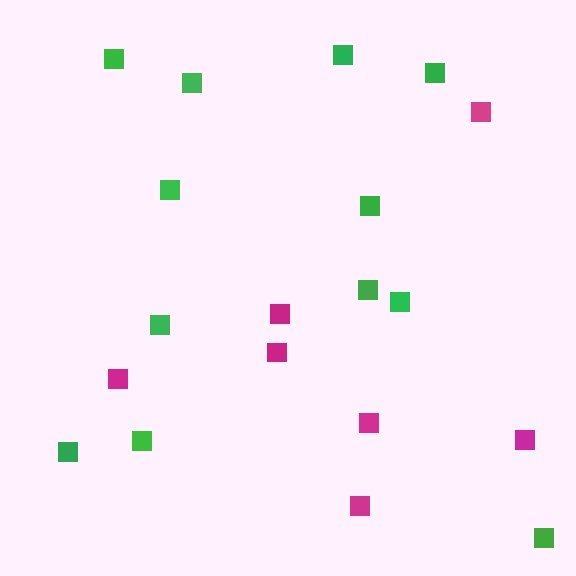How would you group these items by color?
There are 2 groups: one group of green squares (12) and one group of magenta squares (7).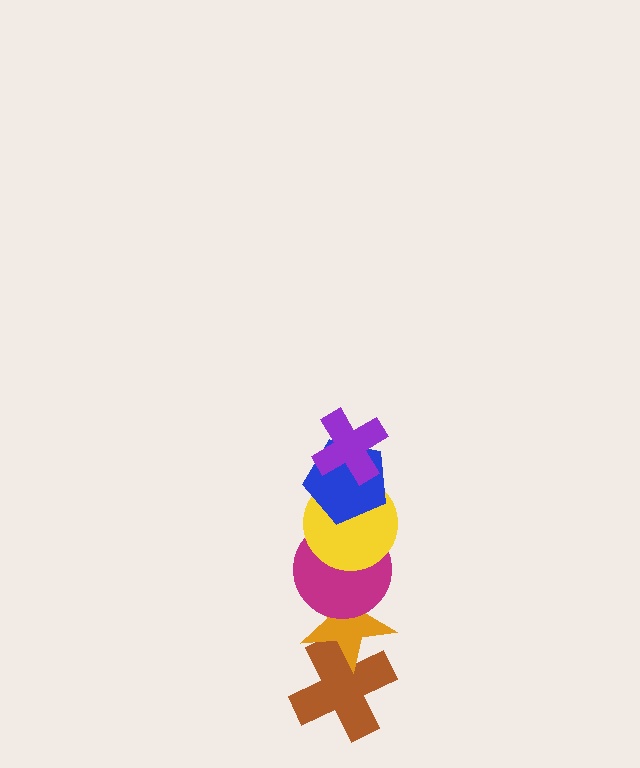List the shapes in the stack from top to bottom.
From top to bottom: the purple cross, the blue pentagon, the yellow circle, the magenta circle, the orange star, the brown cross.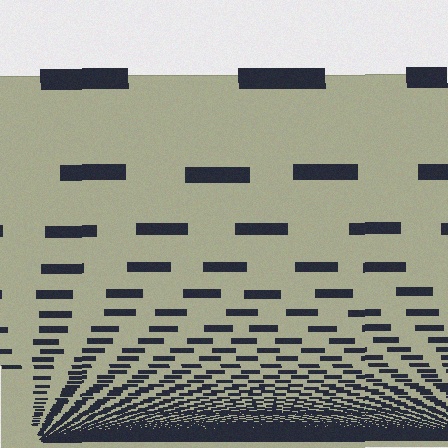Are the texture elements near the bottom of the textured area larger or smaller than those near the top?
Smaller. The gradient is inverted — elements near the bottom are smaller and denser.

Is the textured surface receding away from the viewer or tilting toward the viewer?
The surface appears to tilt toward the viewer. Texture elements get larger and sparser toward the top.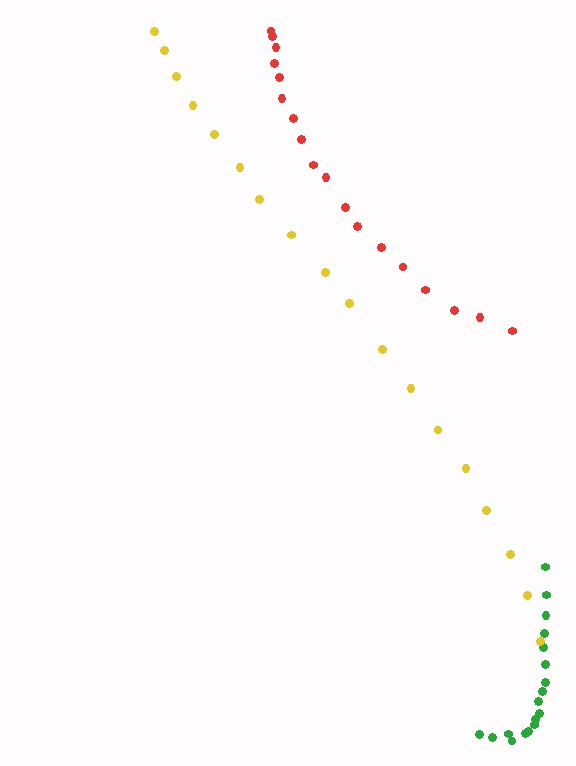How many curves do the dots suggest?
There are 3 distinct paths.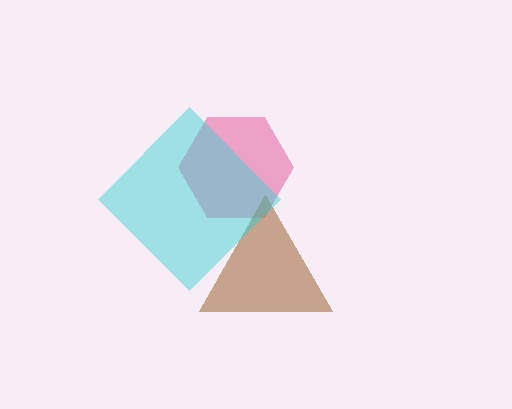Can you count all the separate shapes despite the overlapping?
Yes, there are 3 separate shapes.